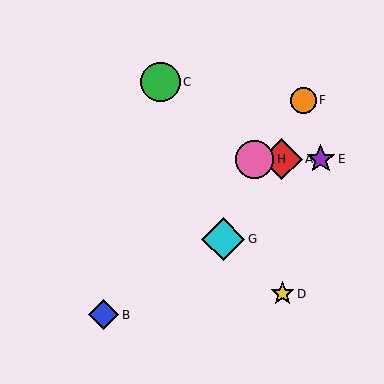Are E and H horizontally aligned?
Yes, both are at y≈159.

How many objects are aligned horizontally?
3 objects (A, E, H) are aligned horizontally.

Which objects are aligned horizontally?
Objects A, E, H are aligned horizontally.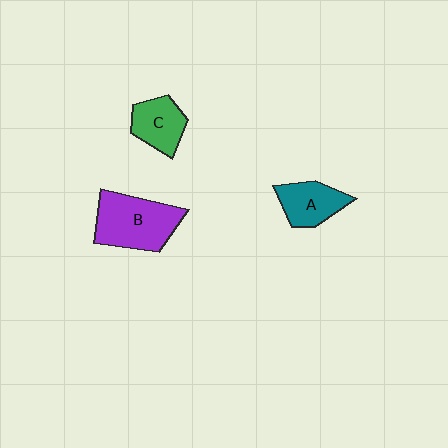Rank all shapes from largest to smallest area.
From largest to smallest: B (purple), A (teal), C (green).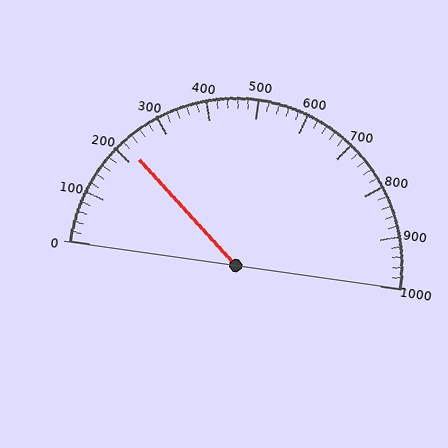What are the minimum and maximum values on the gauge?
The gauge ranges from 0 to 1000.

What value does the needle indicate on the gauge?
The needle indicates approximately 220.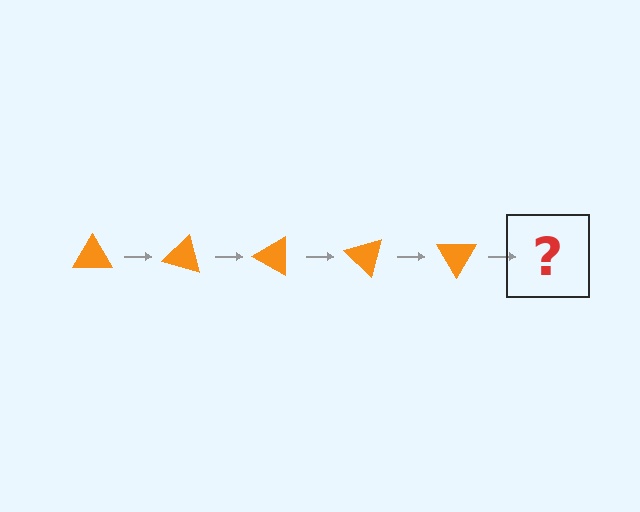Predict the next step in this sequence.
The next step is an orange triangle rotated 75 degrees.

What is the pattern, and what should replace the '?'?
The pattern is that the triangle rotates 15 degrees each step. The '?' should be an orange triangle rotated 75 degrees.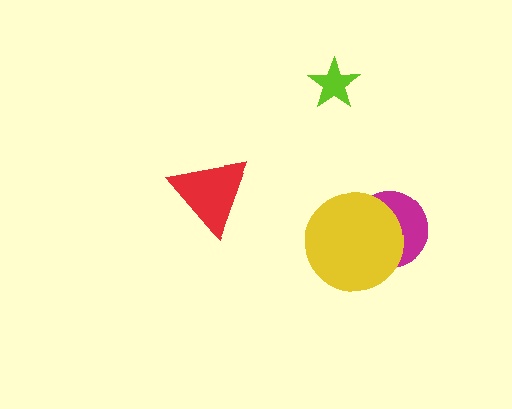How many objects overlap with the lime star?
0 objects overlap with the lime star.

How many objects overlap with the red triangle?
0 objects overlap with the red triangle.